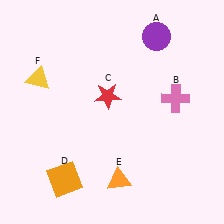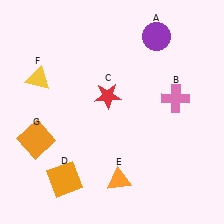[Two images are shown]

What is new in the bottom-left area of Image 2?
An orange square (G) was added in the bottom-left area of Image 2.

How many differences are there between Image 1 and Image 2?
There is 1 difference between the two images.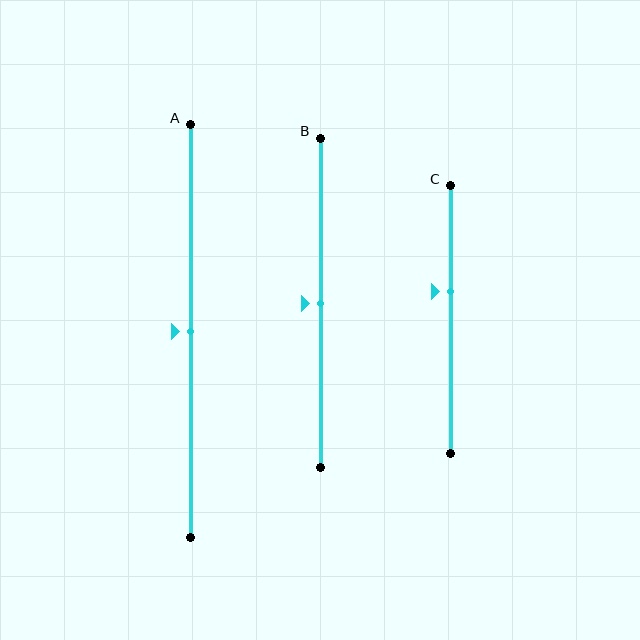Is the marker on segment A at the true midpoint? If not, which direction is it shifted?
Yes, the marker on segment A is at the true midpoint.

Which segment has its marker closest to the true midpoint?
Segment A has its marker closest to the true midpoint.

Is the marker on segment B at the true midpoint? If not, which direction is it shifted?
Yes, the marker on segment B is at the true midpoint.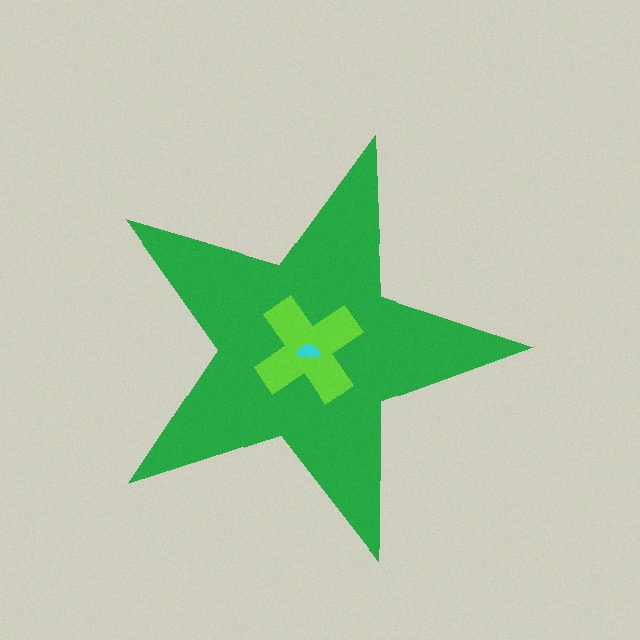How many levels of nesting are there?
3.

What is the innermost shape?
The cyan semicircle.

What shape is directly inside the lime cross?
The cyan semicircle.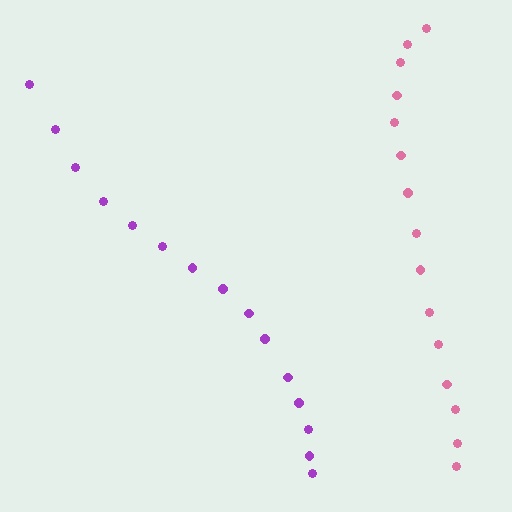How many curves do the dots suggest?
There are 2 distinct paths.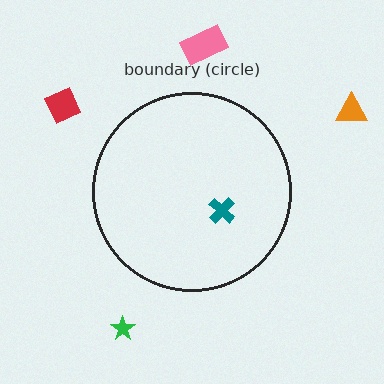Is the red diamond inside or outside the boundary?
Outside.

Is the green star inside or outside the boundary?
Outside.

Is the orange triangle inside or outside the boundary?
Outside.